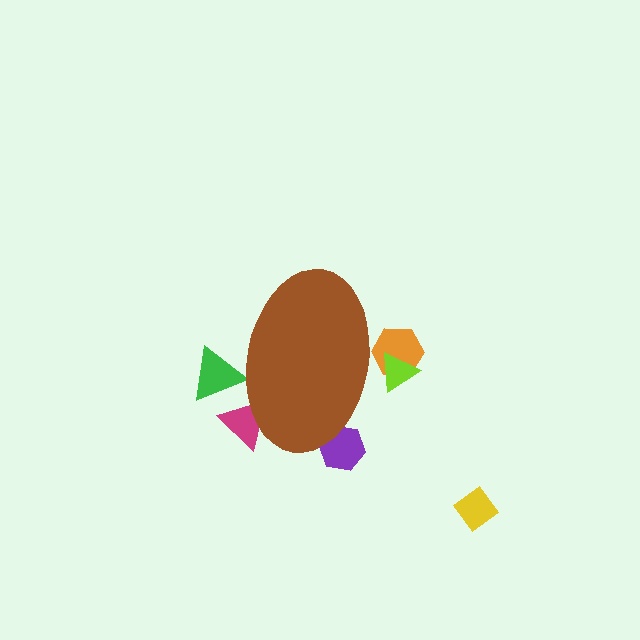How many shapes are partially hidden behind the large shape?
5 shapes are partially hidden.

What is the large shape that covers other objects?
A brown ellipse.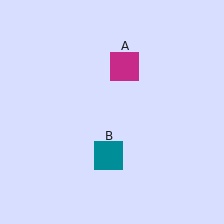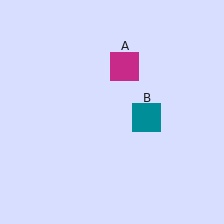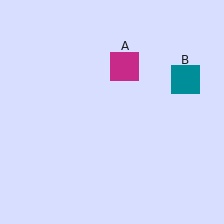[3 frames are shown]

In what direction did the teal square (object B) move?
The teal square (object B) moved up and to the right.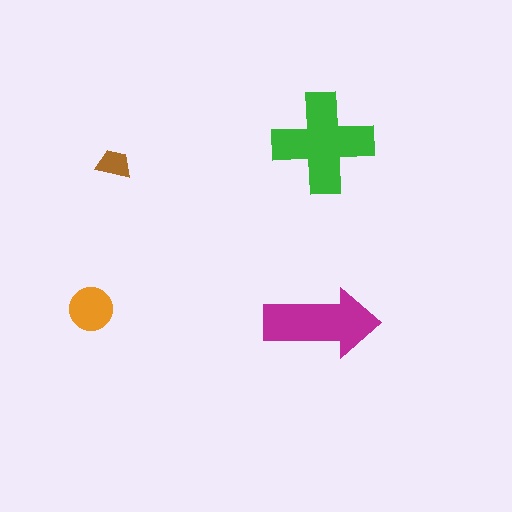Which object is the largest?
The green cross.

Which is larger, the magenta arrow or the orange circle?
The magenta arrow.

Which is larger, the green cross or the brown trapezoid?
The green cross.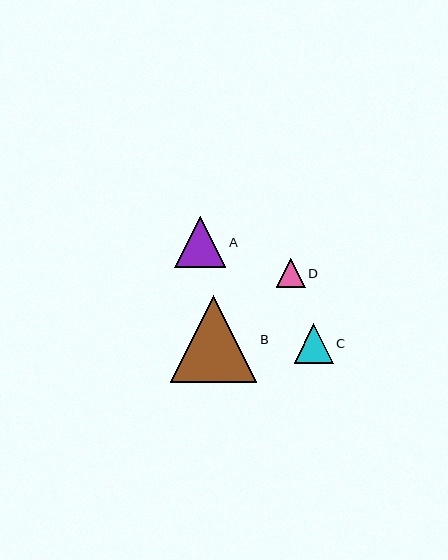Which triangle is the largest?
Triangle B is the largest with a size of approximately 86 pixels.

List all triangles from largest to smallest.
From largest to smallest: B, A, C, D.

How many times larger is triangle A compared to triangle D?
Triangle A is approximately 1.8 times the size of triangle D.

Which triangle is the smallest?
Triangle D is the smallest with a size of approximately 29 pixels.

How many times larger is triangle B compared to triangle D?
Triangle B is approximately 3.0 times the size of triangle D.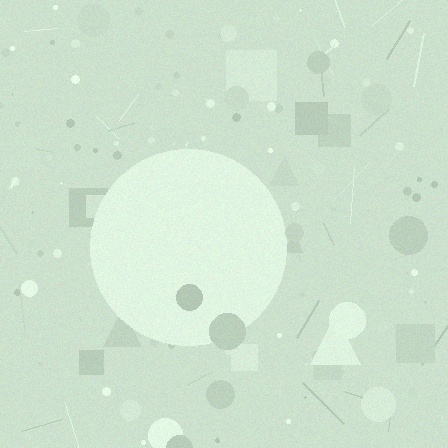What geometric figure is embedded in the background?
A circle is embedded in the background.